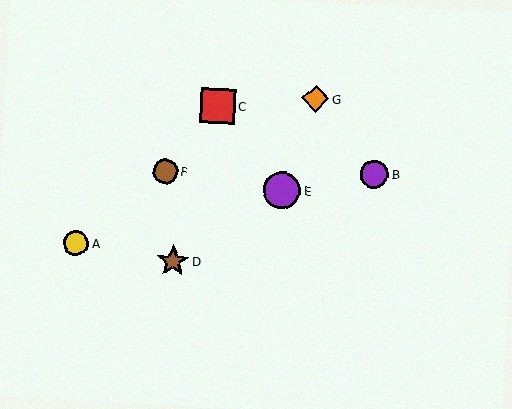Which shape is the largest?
The purple circle (labeled E) is the largest.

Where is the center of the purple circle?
The center of the purple circle is at (375, 174).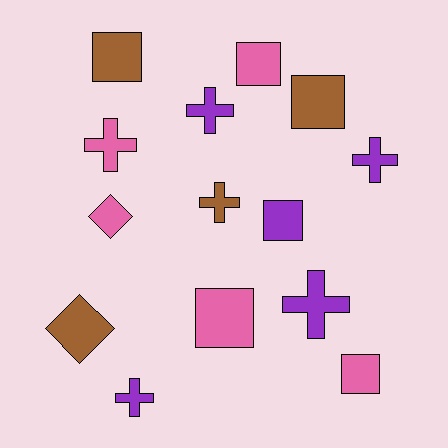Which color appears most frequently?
Purple, with 5 objects.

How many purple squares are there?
There is 1 purple square.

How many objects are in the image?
There are 14 objects.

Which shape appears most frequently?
Square, with 6 objects.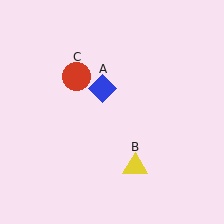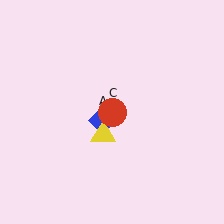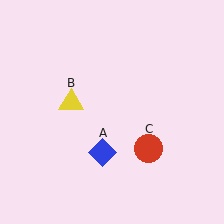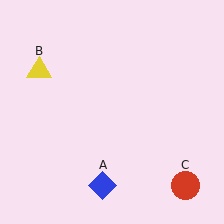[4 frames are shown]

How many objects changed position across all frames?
3 objects changed position: blue diamond (object A), yellow triangle (object B), red circle (object C).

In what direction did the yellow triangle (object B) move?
The yellow triangle (object B) moved up and to the left.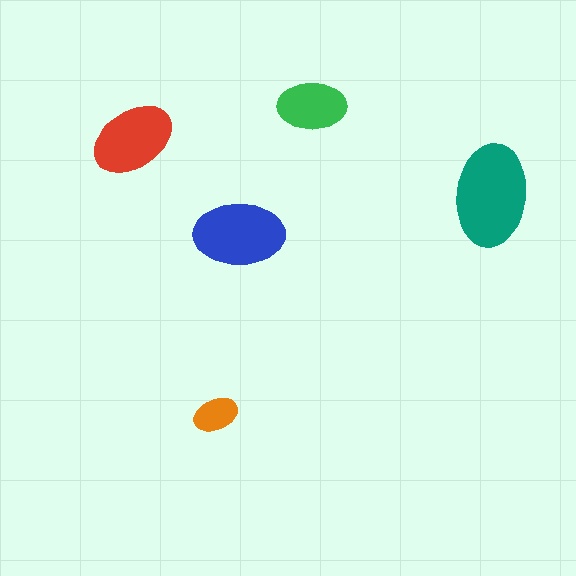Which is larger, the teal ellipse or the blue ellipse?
The teal one.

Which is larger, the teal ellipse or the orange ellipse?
The teal one.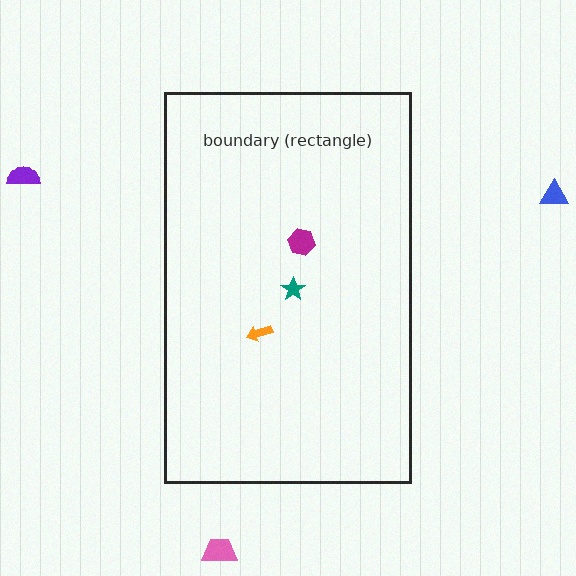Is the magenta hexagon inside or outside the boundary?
Inside.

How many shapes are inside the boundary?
3 inside, 3 outside.